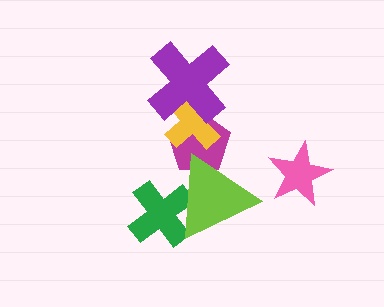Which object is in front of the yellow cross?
The purple cross is in front of the yellow cross.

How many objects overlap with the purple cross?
2 objects overlap with the purple cross.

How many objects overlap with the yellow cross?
2 objects overlap with the yellow cross.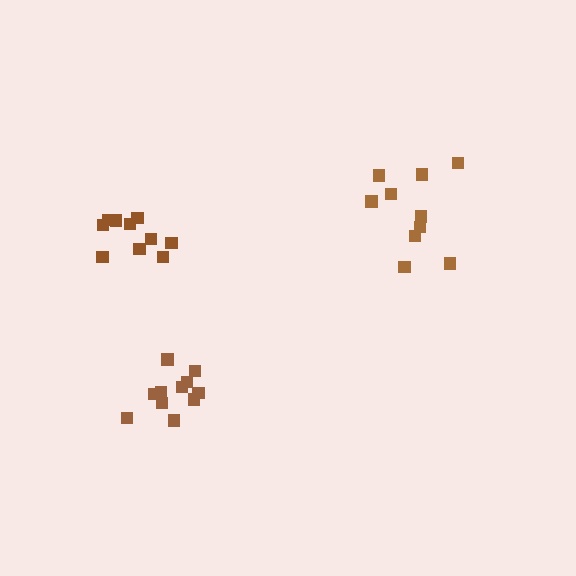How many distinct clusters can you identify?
There are 3 distinct clusters.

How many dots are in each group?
Group 1: 11 dots, Group 2: 10 dots, Group 3: 10 dots (31 total).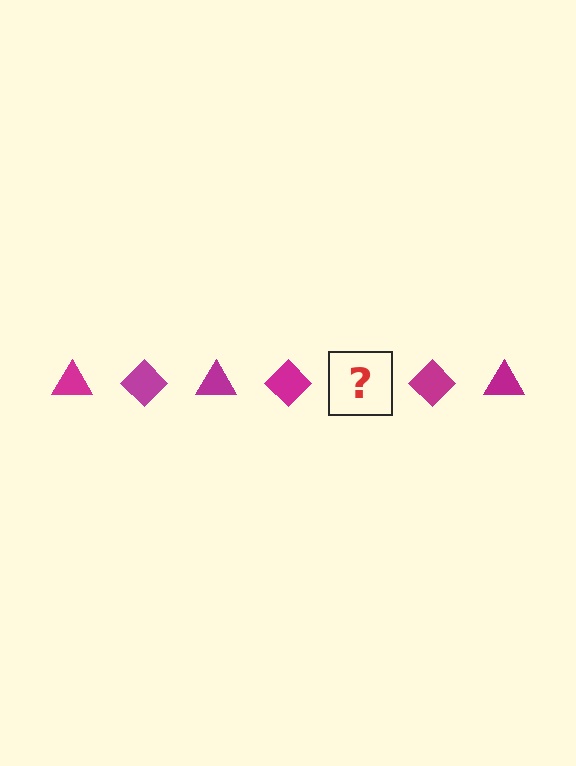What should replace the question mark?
The question mark should be replaced with a magenta triangle.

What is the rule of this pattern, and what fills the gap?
The rule is that the pattern cycles through triangle, diamond shapes in magenta. The gap should be filled with a magenta triangle.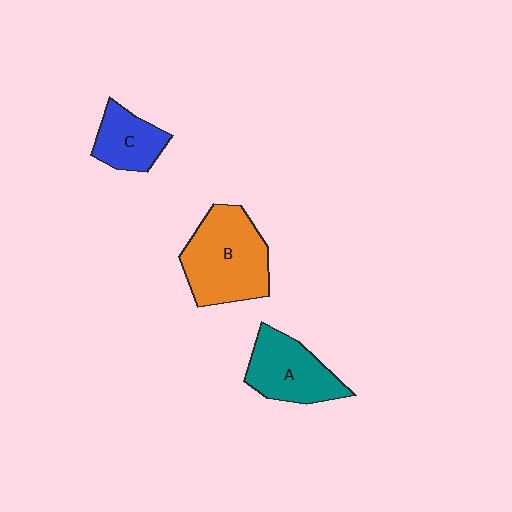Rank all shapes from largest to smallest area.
From largest to smallest: B (orange), A (teal), C (blue).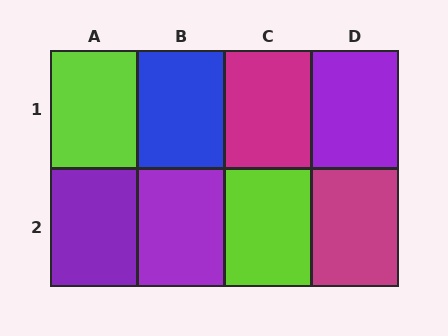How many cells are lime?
2 cells are lime.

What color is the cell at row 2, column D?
Magenta.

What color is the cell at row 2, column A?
Purple.